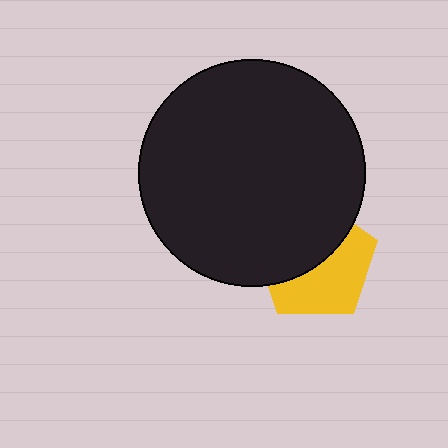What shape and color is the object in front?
The object in front is a black circle.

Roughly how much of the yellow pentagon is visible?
About half of it is visible (roughly 50%).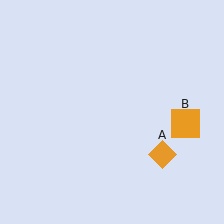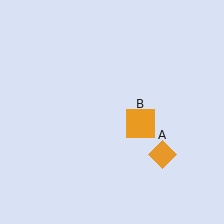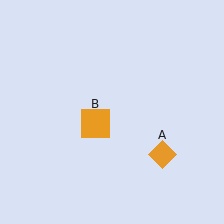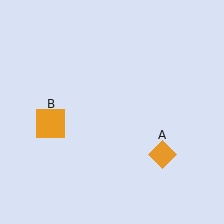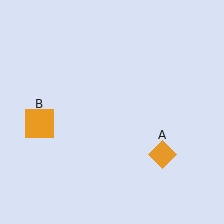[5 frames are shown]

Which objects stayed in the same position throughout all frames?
Orange diamond (object A) remained stationary.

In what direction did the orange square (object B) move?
The orange square (object B) moved left.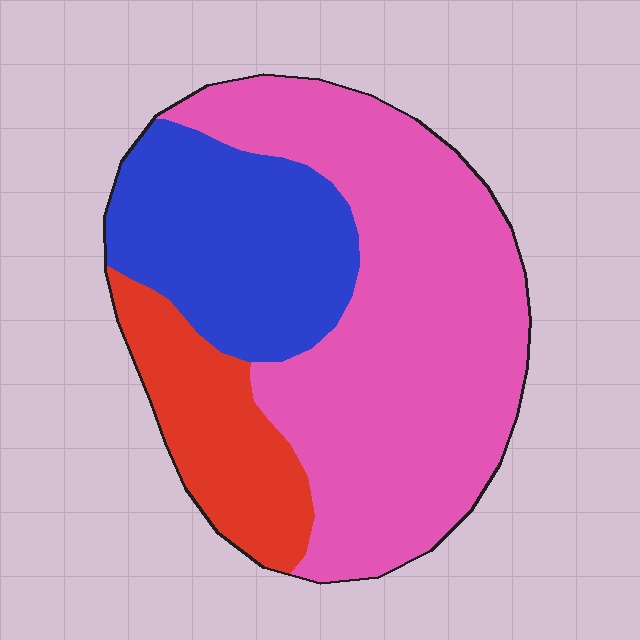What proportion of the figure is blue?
Blue takes up about one quarter (1/4) of the figure.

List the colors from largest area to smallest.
From largest to smallest: pink, blue, red.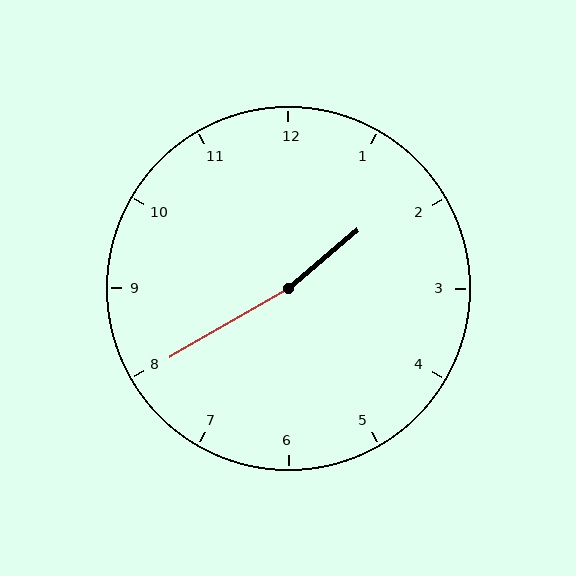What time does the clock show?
1:40.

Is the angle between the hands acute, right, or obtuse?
It is obtuse.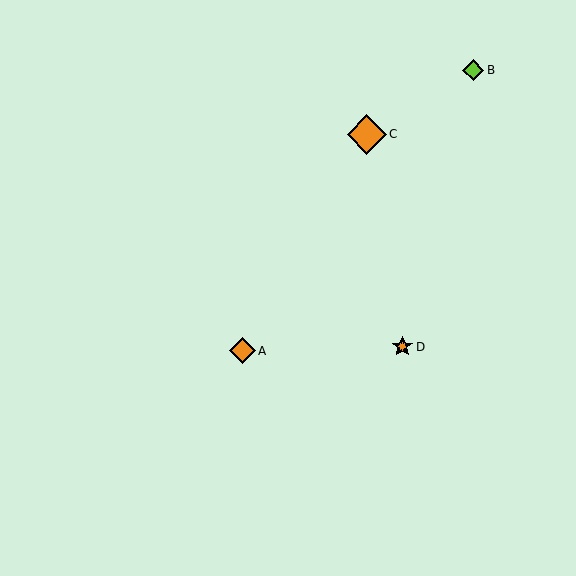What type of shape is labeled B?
Shape B is a lime diamond.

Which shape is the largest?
The orange diamond (labeled C) is the largest.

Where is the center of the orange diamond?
The center of the orange diamond is at (367, 134).